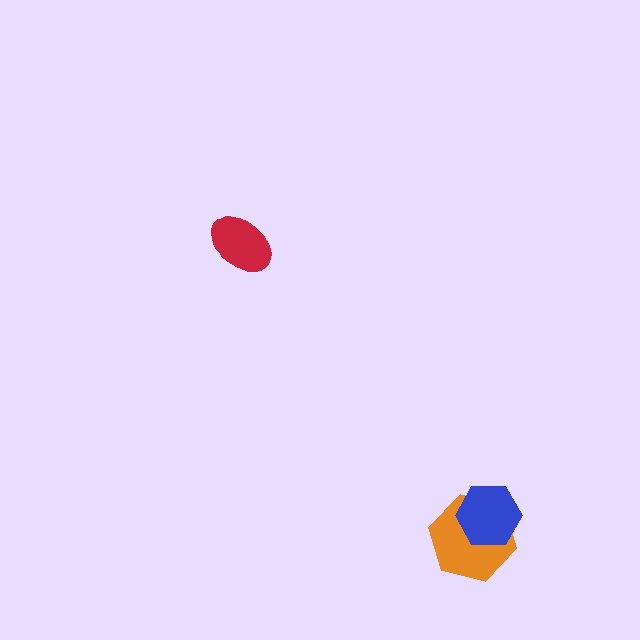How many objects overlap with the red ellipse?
0 objects overlap with the red ellipse.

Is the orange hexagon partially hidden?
Yes, it is partially covered by another shape.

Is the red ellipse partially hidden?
No, no other shape covers it.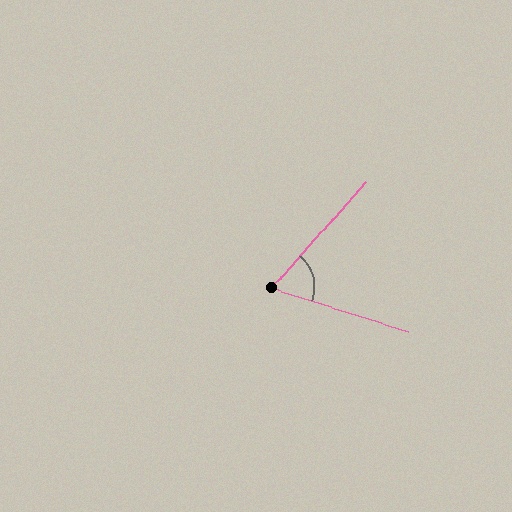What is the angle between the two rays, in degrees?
Approximately 66 degrees.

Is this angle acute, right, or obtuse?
It is acute.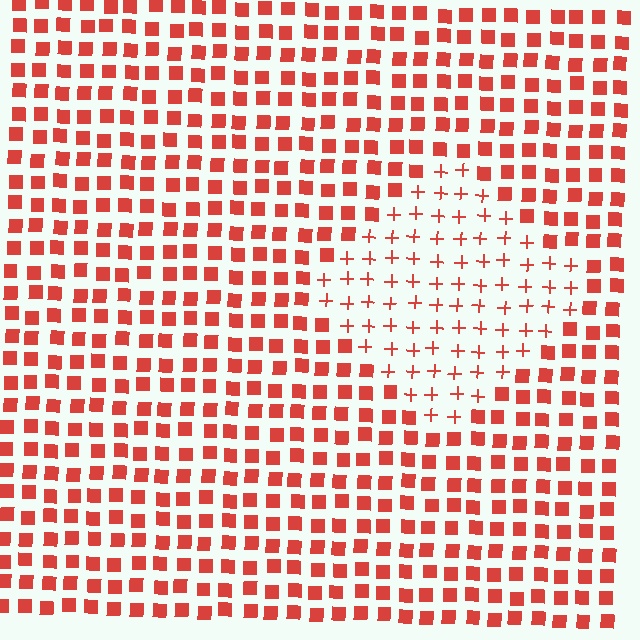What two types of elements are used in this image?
The image uses plus signs inside the diamond region and squares outside it.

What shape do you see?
I see a diamond.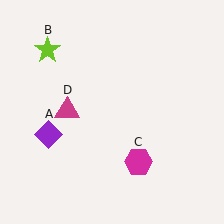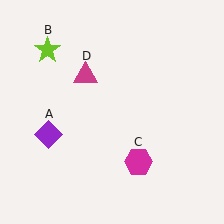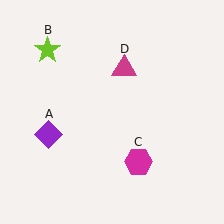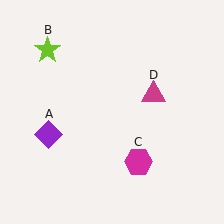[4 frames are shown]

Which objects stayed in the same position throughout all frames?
Purple diamond (object A) and lime star (object B) and magenta hexagon (object C) remained stationary.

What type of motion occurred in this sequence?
The magenta triangle (object D) rotated clockwise around the center of the scene.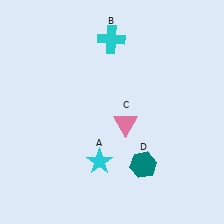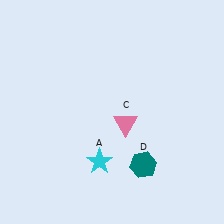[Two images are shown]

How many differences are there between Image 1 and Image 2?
There is 1 difference between the two images.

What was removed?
The cyan cross (B) was removed in Image 2.